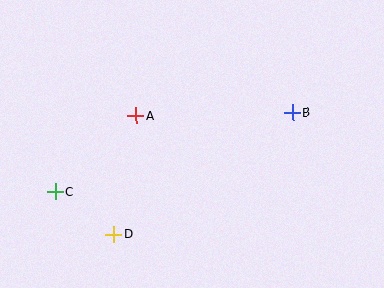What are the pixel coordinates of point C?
Point C is at (55, 192).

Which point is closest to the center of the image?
Point A at (136, 116) is closest to the center.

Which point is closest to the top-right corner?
Point B is closest to the top-right corner.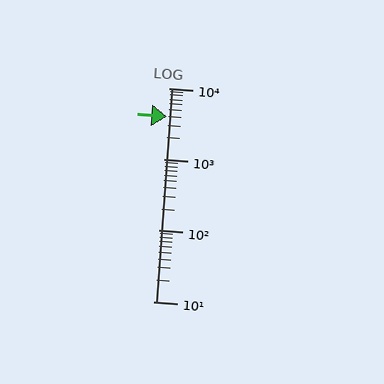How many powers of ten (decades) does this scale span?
The scale spans 3 decades, from 10 to 10000.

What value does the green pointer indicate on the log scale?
The pointer indicates approximately 4000.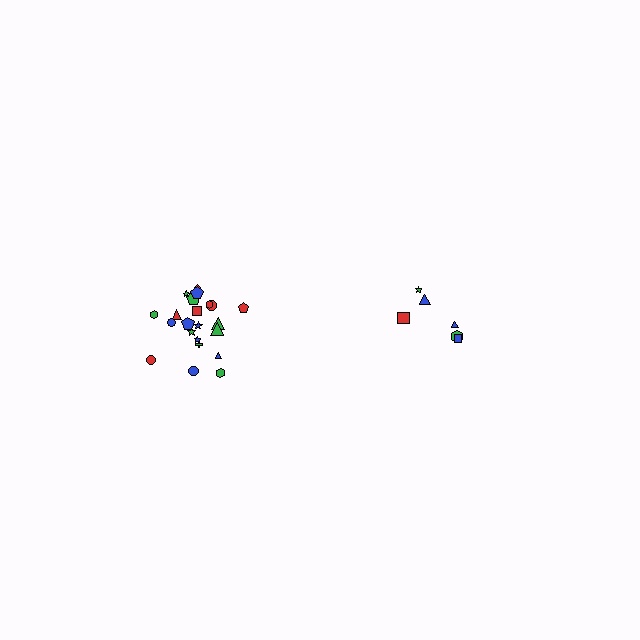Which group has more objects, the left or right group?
The left group.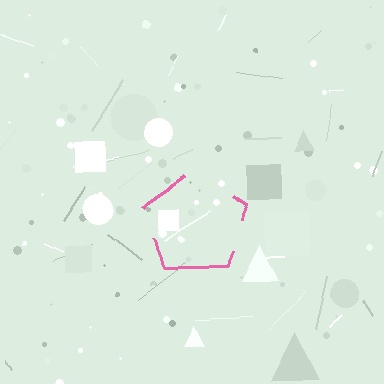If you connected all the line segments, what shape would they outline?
They would outline a pentagon.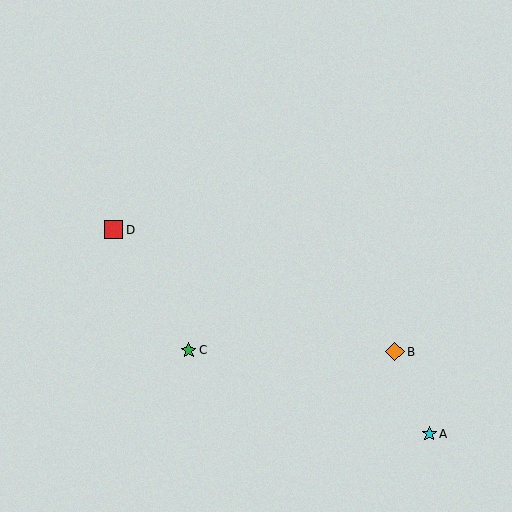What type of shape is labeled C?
Shape C is a green star.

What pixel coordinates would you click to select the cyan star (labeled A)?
Click at (429, 434) to select the cyan star A.